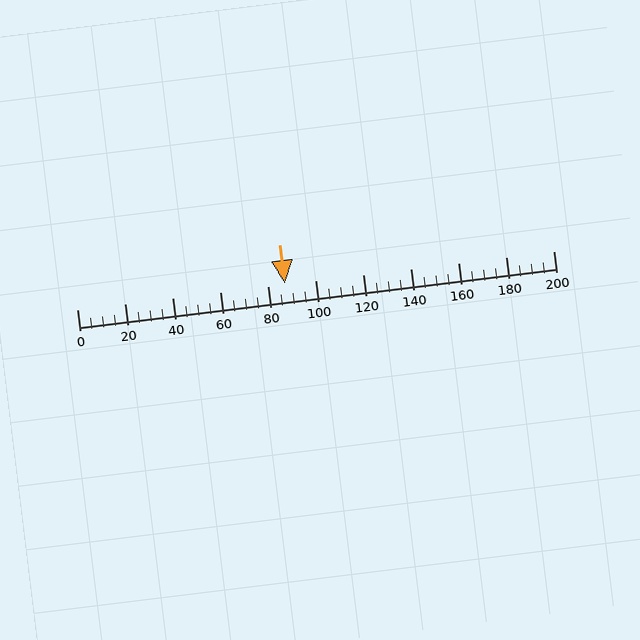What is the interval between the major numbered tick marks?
The major tick marks are spaced 20 units apart.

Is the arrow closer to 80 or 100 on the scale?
The arrow is closer to 80.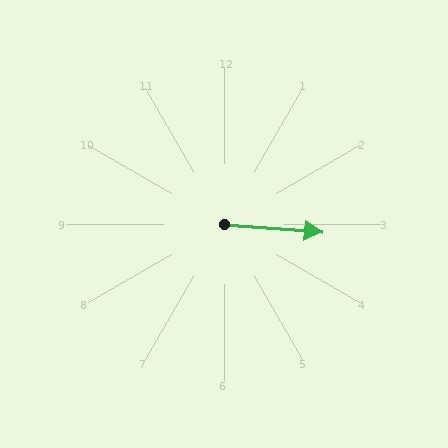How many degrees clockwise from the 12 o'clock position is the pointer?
Approximately 95 degrees.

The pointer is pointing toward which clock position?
Roughly 3 o'clock.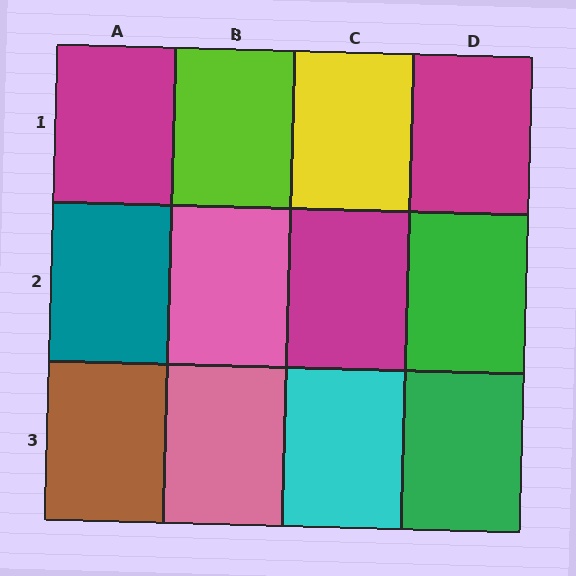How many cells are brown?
1 cell is brown.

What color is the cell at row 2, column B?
Pink.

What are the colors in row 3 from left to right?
Brown, pink, cyan, green.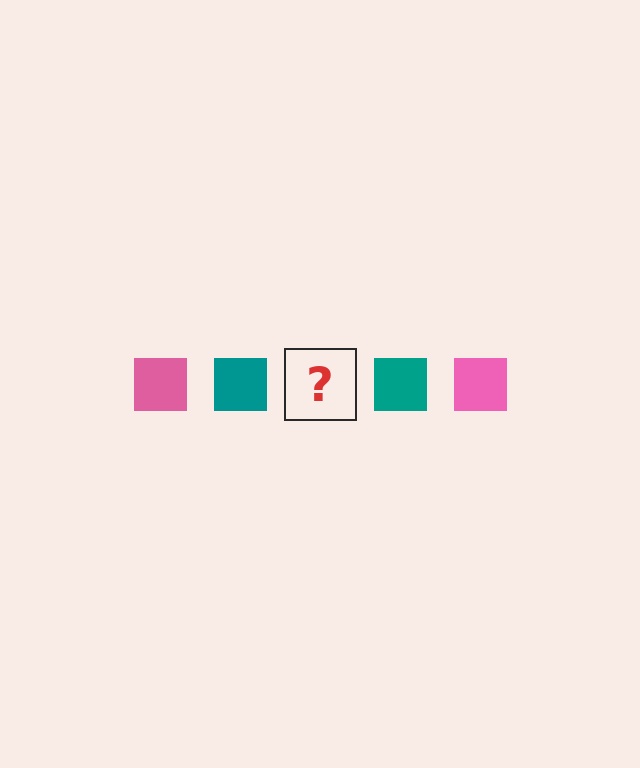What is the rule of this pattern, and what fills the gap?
The rule is that the pattern cycles through pink, teal squares. The gap should be filled with a pink square.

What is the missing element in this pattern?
The missing element is a pink square.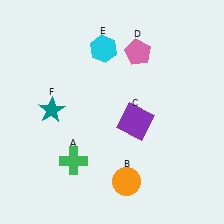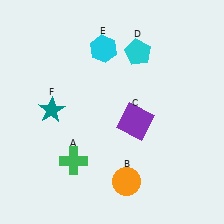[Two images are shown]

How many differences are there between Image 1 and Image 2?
There is 1 difference between the two images.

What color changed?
The pentagon (D) changed from pink in Image 1 to cyan in Image 2.